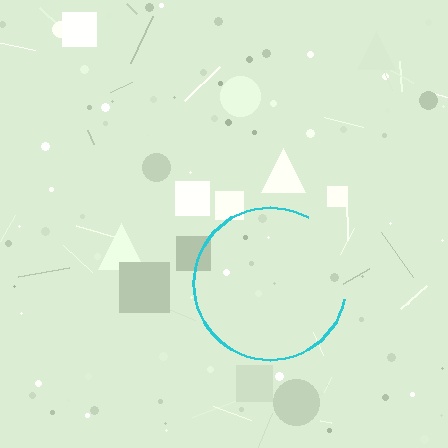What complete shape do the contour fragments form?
The contour fragments form a circle.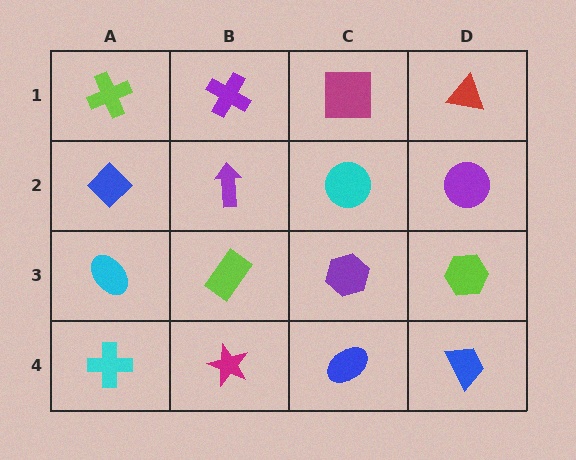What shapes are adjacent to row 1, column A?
A blue diamond (row 2, column A), a purple cross (row 1, column B).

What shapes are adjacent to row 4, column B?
A lime rectangle (row 3, column B), a cyan cross (row 4, column A), a blue ellipse (row 4, column C).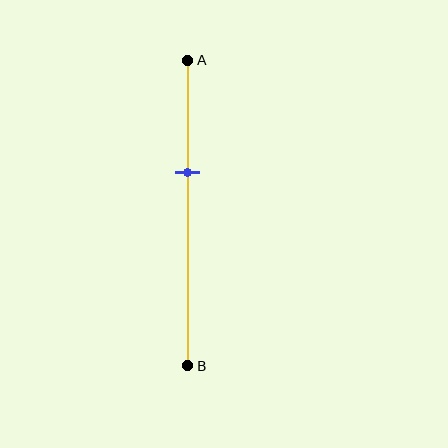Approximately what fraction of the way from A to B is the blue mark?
The blue mark is approximately 35% of the way from A to B.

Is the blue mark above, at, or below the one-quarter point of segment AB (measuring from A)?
The blue mark is below the one-quarter point of segment AB.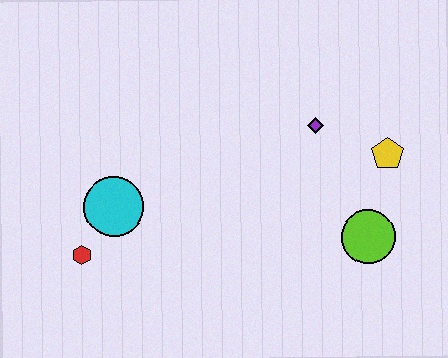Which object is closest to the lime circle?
The yellow pentagon is closest to the lime circle.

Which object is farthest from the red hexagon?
The yellow pentagon is farthest from the red hexagon.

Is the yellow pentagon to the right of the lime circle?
Yes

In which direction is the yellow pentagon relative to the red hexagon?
The yellow pentagon is to the right of the red hexagon.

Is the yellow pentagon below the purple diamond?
Yes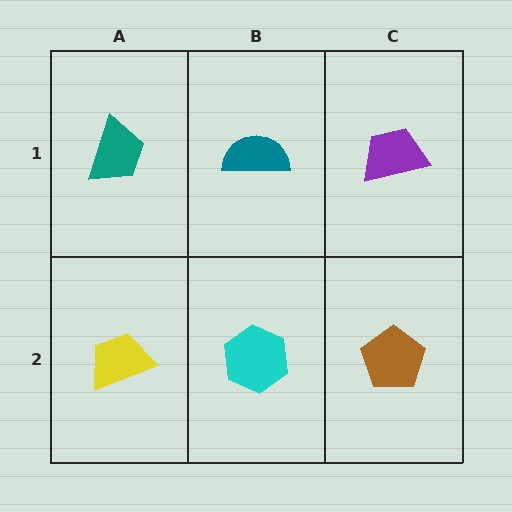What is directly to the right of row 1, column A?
A teal semicircle.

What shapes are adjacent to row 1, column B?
A cyan hexagon (row 2, column B), a teal trapezoid (row 1, column A), a purple trapezoid (row 1, column C).